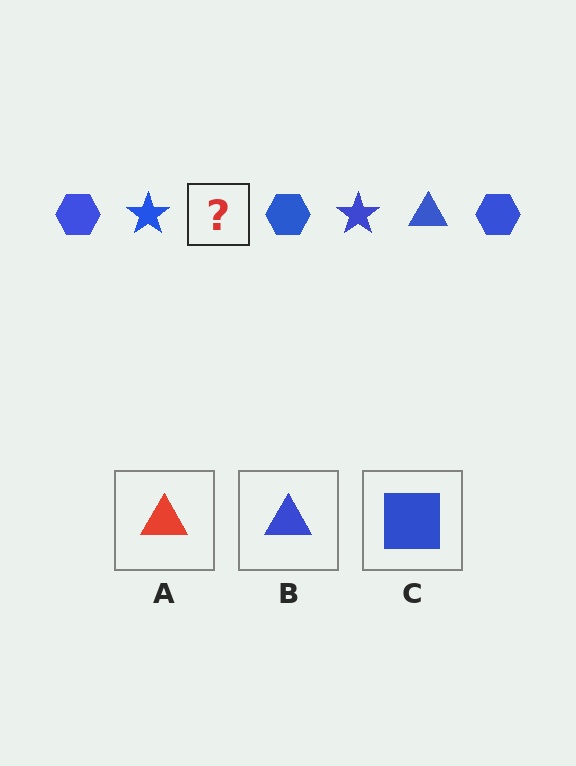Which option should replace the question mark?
Option B.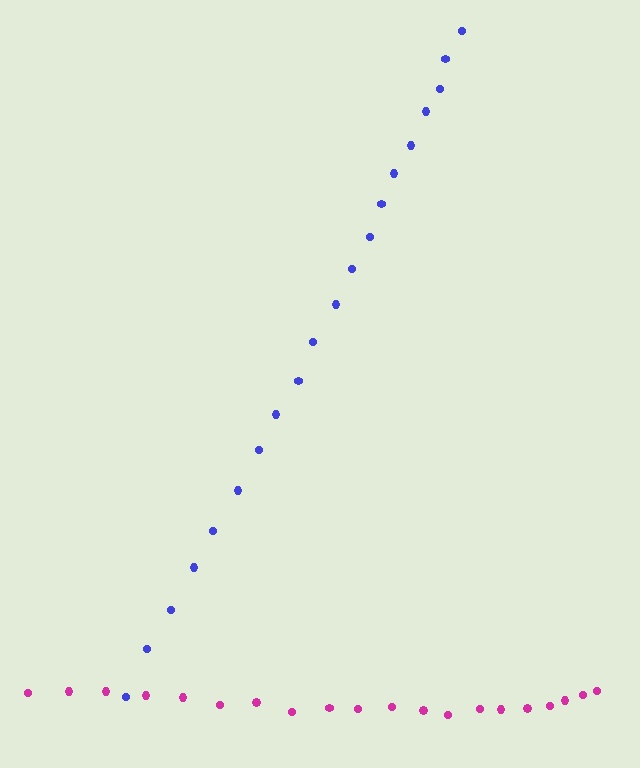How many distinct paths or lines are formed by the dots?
There are 2 distinct paths.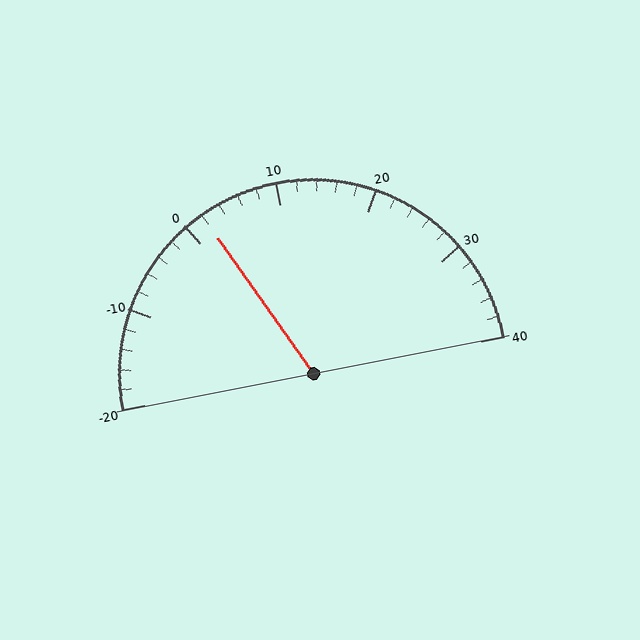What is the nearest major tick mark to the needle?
The nearest major tick mark is 0.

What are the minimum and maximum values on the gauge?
The gauge ranges from -20 to 40.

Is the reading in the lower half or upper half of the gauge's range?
The reading is in the lower half of the range (-20 to 40).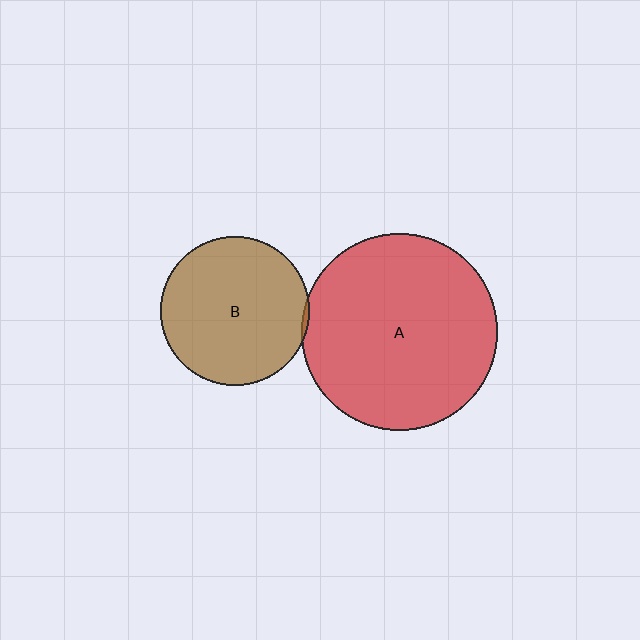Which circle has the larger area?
Circle A (red).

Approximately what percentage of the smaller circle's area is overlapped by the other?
Approximately 5%.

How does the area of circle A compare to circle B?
Approximately 1.7 times.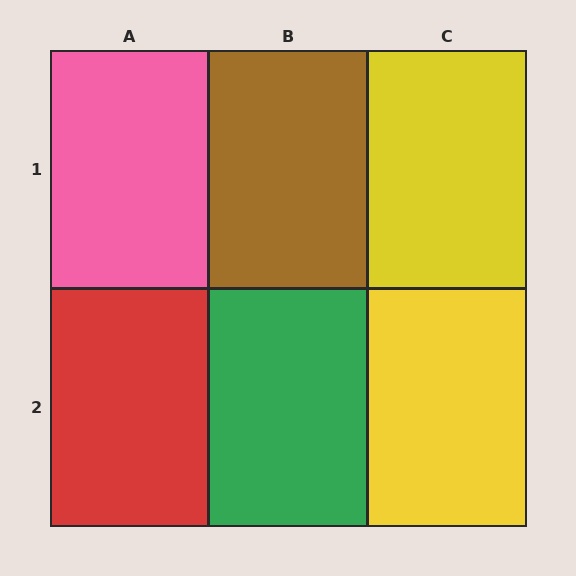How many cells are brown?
1 cell is brown.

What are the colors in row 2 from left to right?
Red, green, yellow.